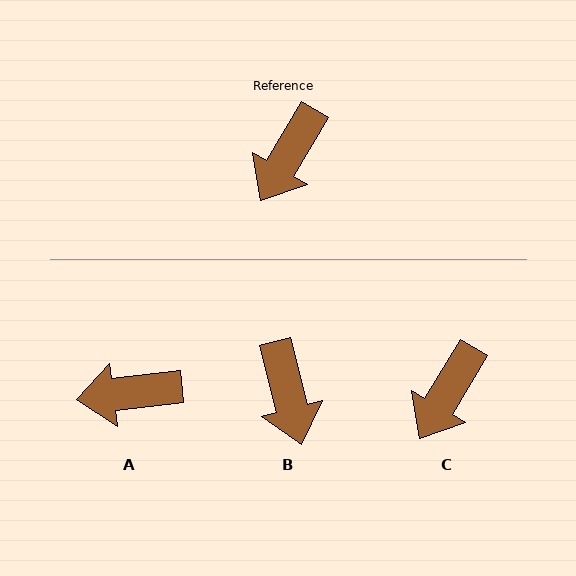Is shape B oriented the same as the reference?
No, it is off by about 45 degrees.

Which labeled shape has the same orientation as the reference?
C.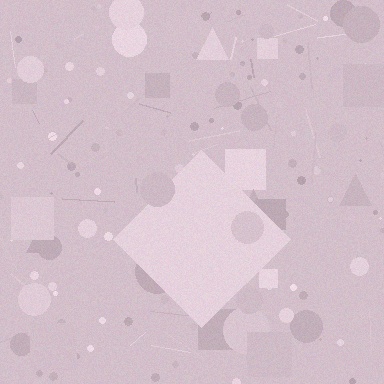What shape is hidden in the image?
A diamond is hidden in the image.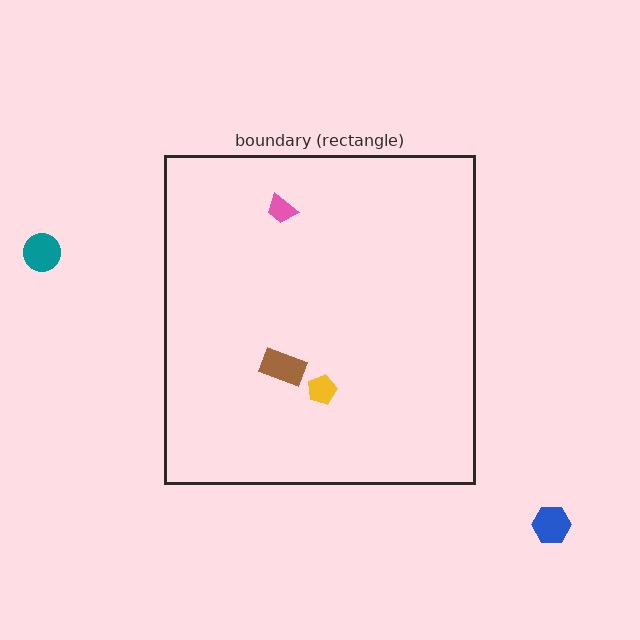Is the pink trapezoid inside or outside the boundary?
Inside.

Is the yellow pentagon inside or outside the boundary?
Inside.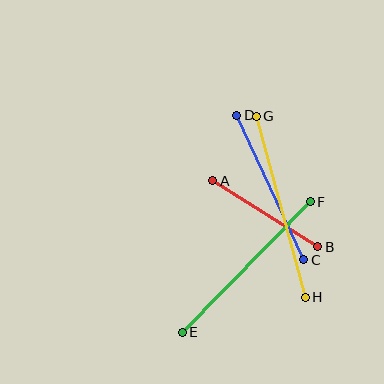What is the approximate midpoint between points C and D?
The midpoint is at approximately (270, 188) pixels.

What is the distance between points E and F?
The distance is approximately 183 pixels.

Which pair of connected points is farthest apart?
Points G and H are farthest apart.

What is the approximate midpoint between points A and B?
The midpoint is at approximately (265, 214) pixels.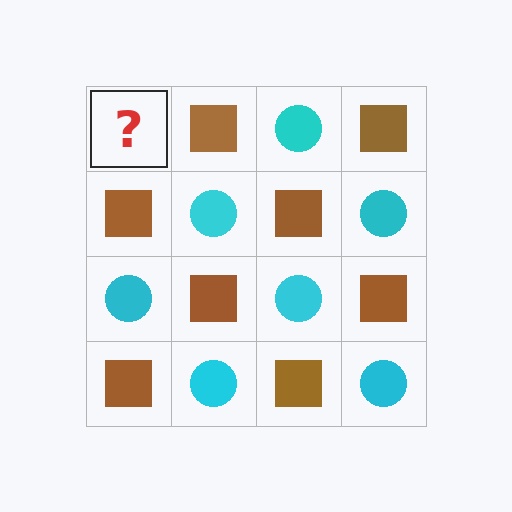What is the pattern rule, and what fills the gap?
The rule is that it alternates cyan circle and brown square in a checkerboard pattern. The gap should be filled with a cyan circle.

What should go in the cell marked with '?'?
The missing cell should contain a cyan circle.